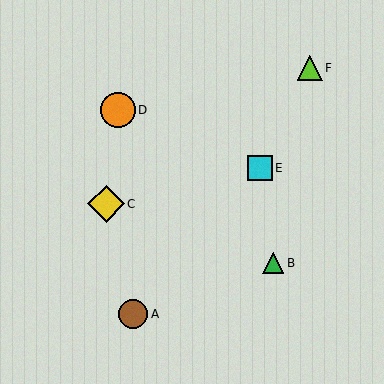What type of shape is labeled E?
Shape E is a cyan square.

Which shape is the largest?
The yellow diamond (labeled C) is the largest.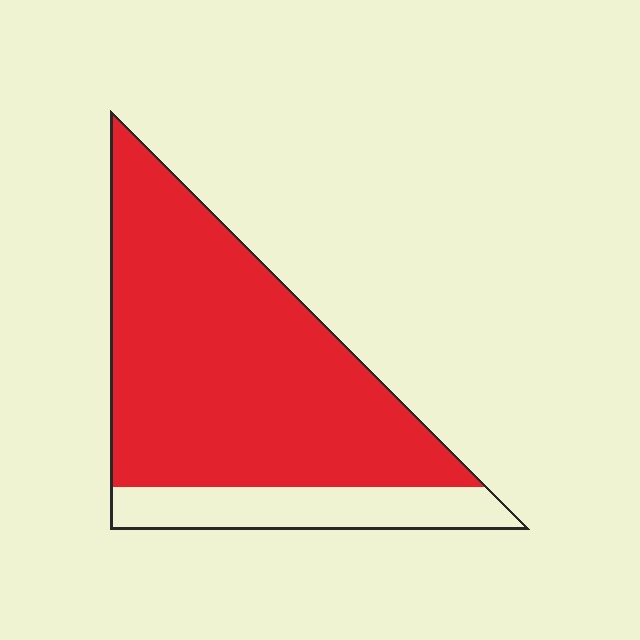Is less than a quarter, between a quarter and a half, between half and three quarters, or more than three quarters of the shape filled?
More than three quarters.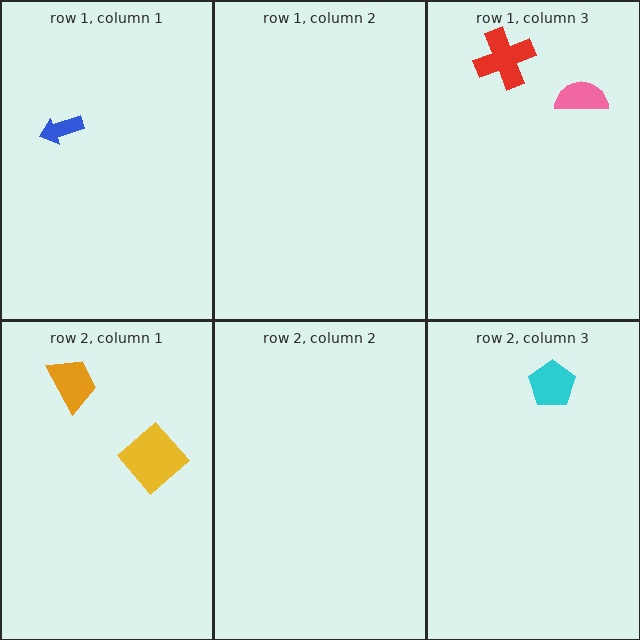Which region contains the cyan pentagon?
The row 2, column 3 region.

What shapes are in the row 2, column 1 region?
The yellow diamond, the orange trapezoid.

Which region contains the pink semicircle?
The row 1, column 3 region.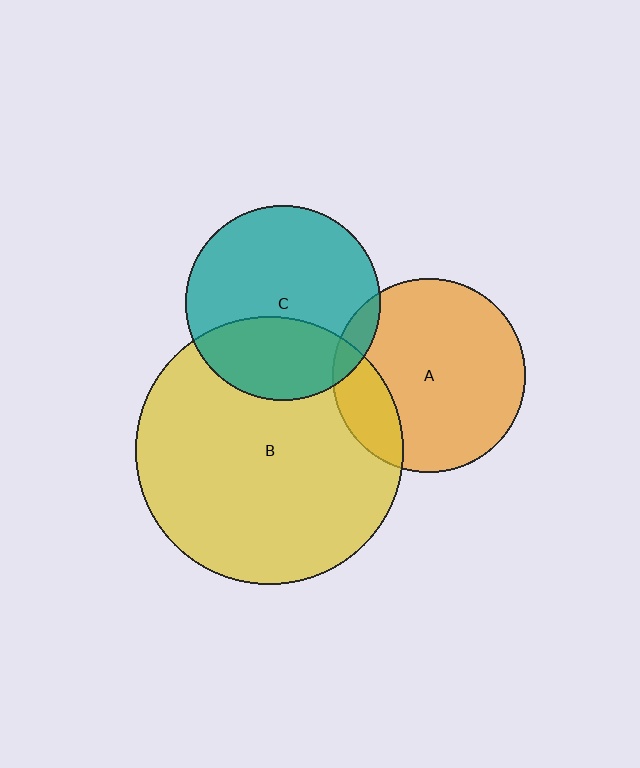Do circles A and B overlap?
Yes.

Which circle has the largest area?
Circle B (yellow).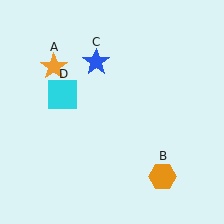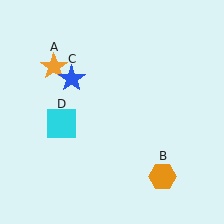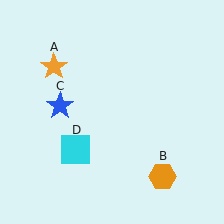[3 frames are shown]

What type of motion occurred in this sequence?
The blue star (object C), cyan square (object D) rotated counterclockwise around the center of the scene.